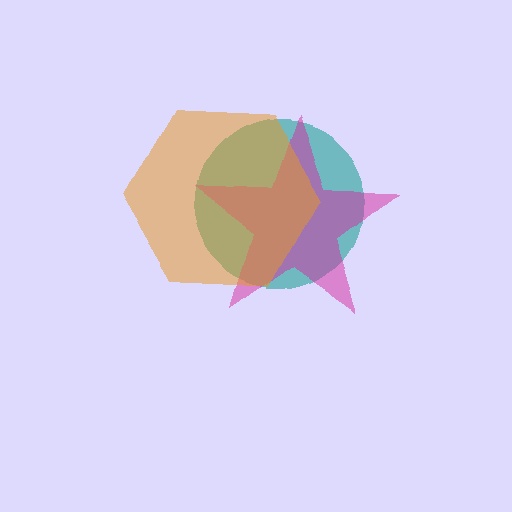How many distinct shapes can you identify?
There are 3 distinct shapes: a teal circle, a magenta star, an orange hexagon.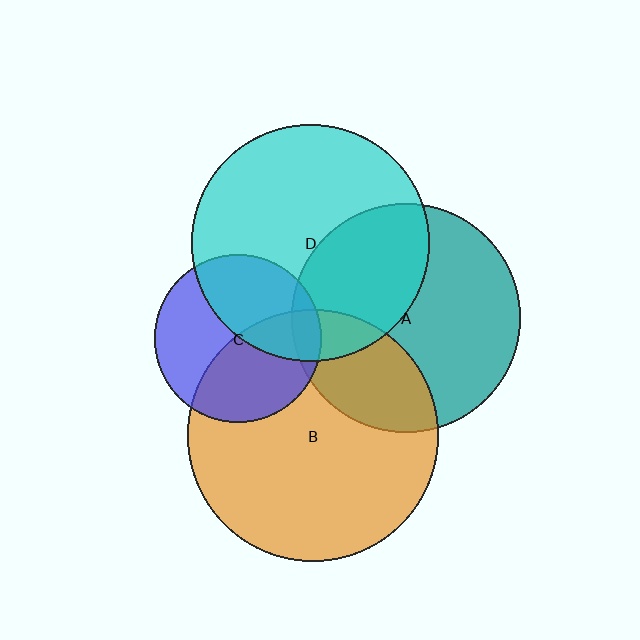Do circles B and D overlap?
Yes.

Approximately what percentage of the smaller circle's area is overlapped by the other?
Approximately 10%.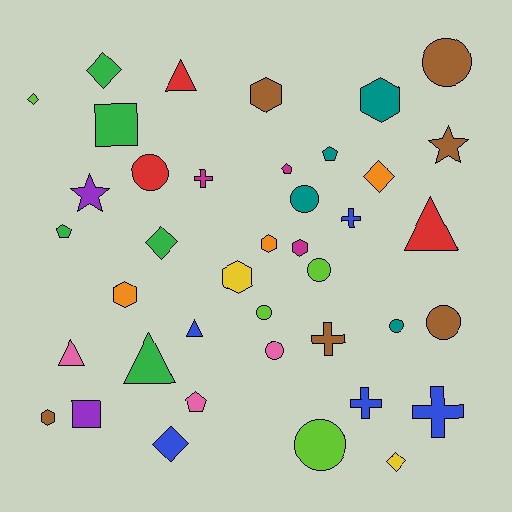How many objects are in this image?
There are 40 objects.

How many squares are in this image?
There are 2 squares.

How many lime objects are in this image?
There are 4 lime objects.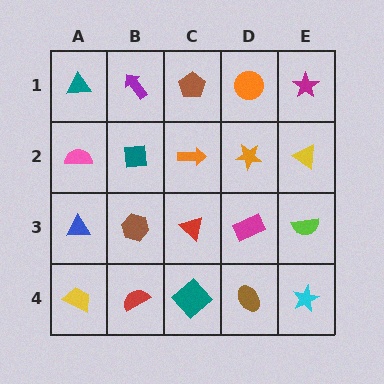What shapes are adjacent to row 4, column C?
A red triangle (row 3, column C), a red semicircle (row 4, column B), a brown ellipse (row 4, column D).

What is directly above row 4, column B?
A brown hexagon.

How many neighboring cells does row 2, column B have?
4.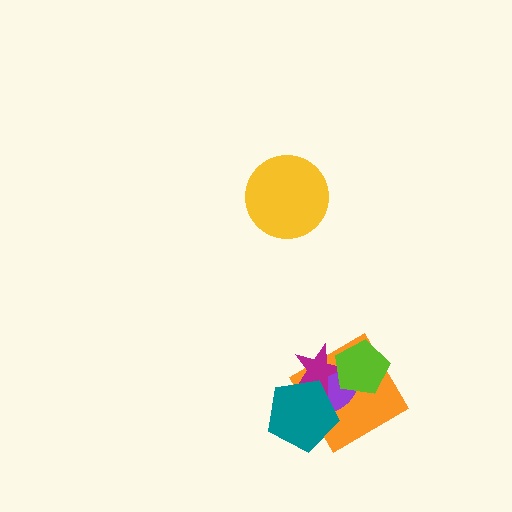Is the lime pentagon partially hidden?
No, no other shape covers it.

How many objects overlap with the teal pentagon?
3 objects overlap with the teal pentagon.